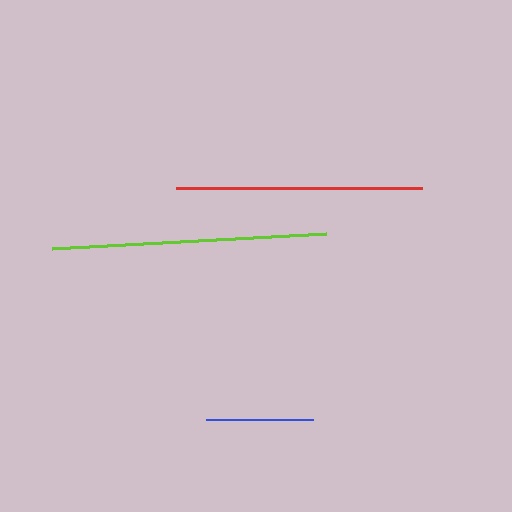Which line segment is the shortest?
The blue line is the shortest at approximately 107 pixels.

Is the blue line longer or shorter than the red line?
The red line is longer than the blue line.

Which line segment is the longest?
The lime line is the longest at approximately 274 pixels.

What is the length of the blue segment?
The blue segment is approximately 107 pixels long.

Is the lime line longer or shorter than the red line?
The lime line is longer than the red line.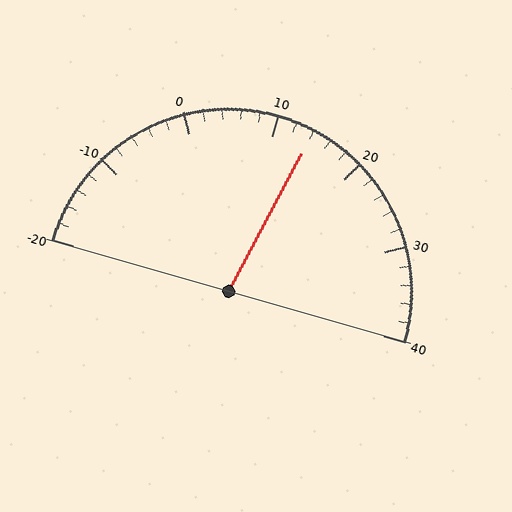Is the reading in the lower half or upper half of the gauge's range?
The reading is in the upper half of the range (-20 to 40).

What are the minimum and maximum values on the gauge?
The gauge ranges from -20 to 40.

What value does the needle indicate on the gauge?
The needle indicates approximately 14.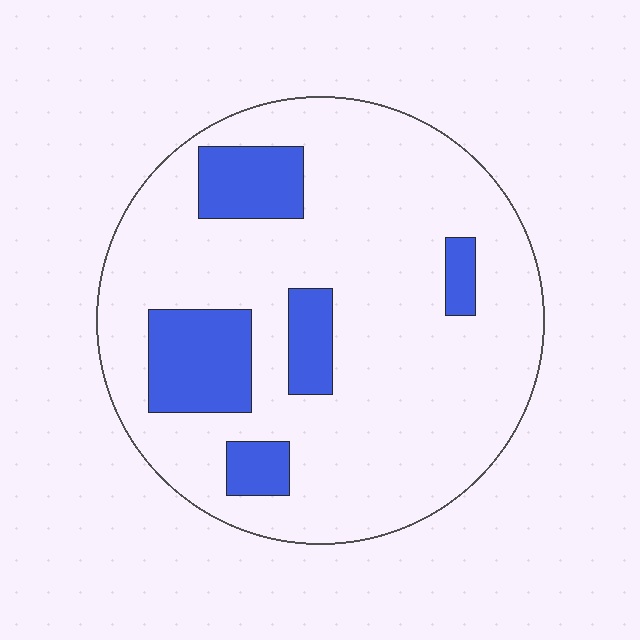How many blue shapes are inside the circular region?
5.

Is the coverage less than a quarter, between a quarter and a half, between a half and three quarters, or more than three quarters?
Less than a quarter.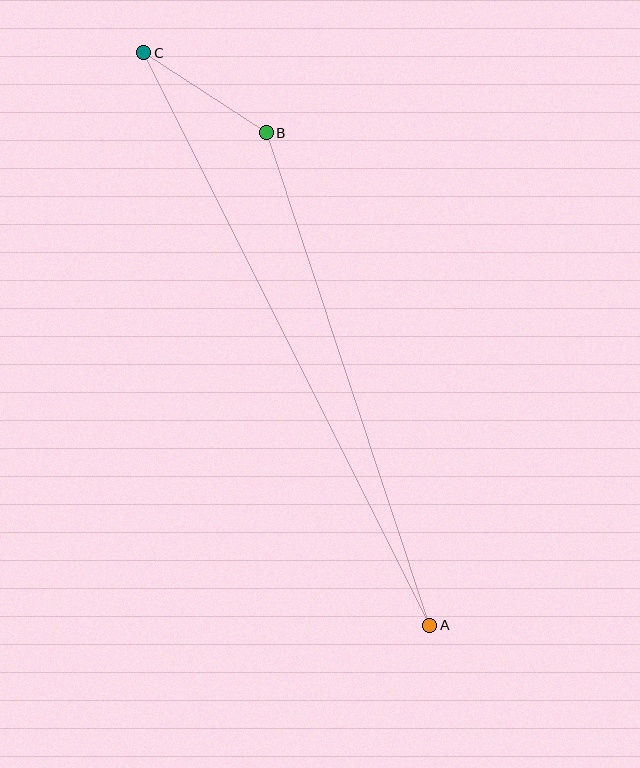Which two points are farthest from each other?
Points A and C are farthest from each other.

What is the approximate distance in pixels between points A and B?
The distance between A and B is approximately 519 pixels.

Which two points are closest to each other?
Points B and C are closest to each other.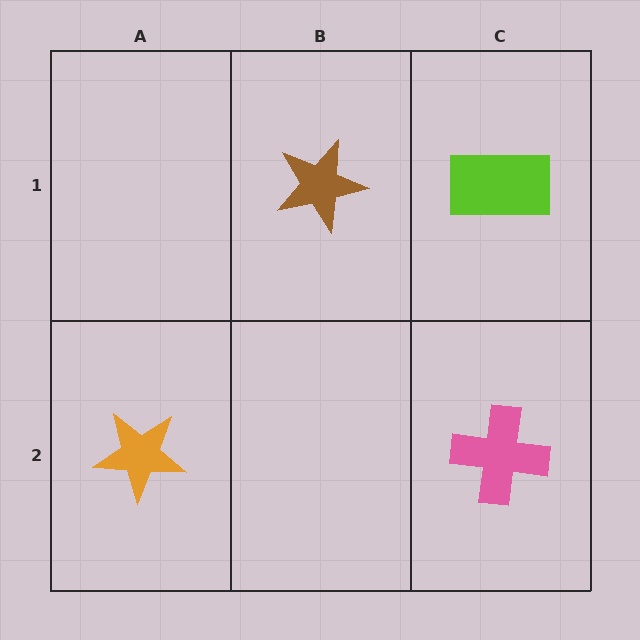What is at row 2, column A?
An orange star.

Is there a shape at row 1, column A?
No, that cell is empty.